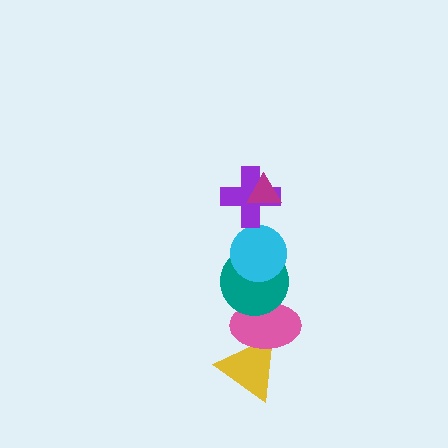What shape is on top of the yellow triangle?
The pink ellipse is on top of the yellow triangle.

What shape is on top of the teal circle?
The cyan circle is on top of the teal circle.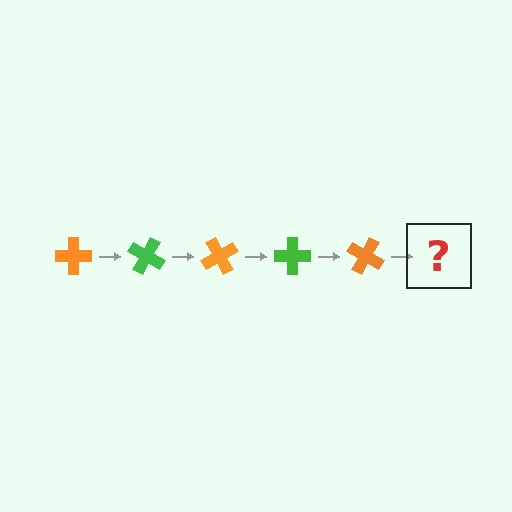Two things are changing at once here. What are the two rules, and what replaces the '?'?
The two rules are that it rotates 30 degrees each step and the color cycles through orange and green. The '?' should be a green cross, rotated 150 degrees from the start.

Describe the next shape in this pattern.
It should be a green cross, rotated 150 degrees from the start.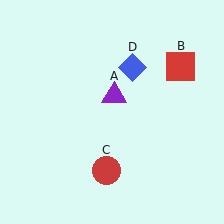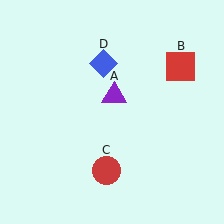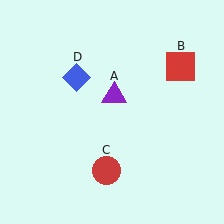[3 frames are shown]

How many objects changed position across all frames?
1 object changed position: blue diamond (object D).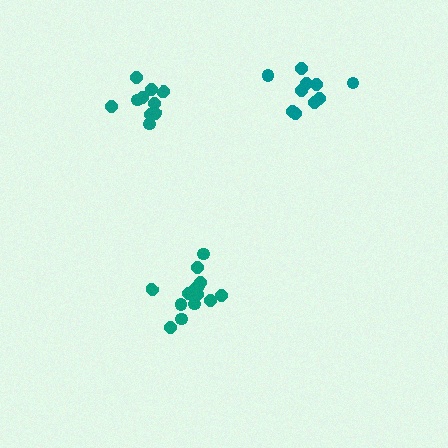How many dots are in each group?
Group 1: 14 dots, Group 2: 10 dots, Group 3: 10 dots (34 total).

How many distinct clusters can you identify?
There are 3 distinct clusters.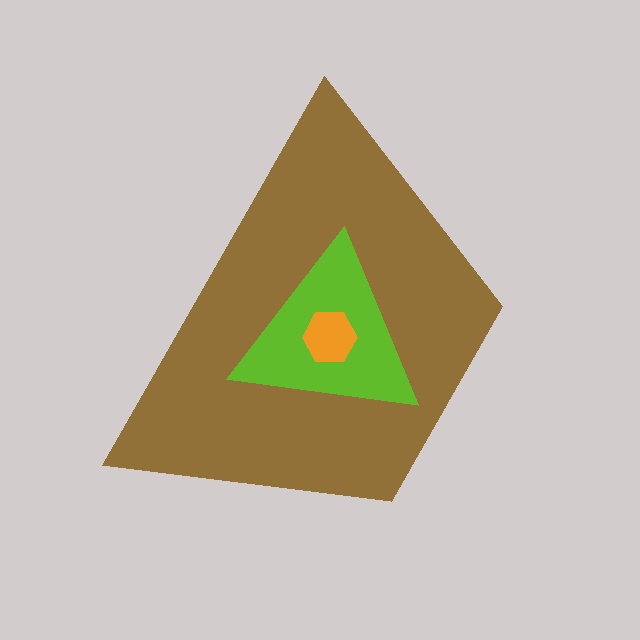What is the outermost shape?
The brown trapezoid.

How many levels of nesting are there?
3.